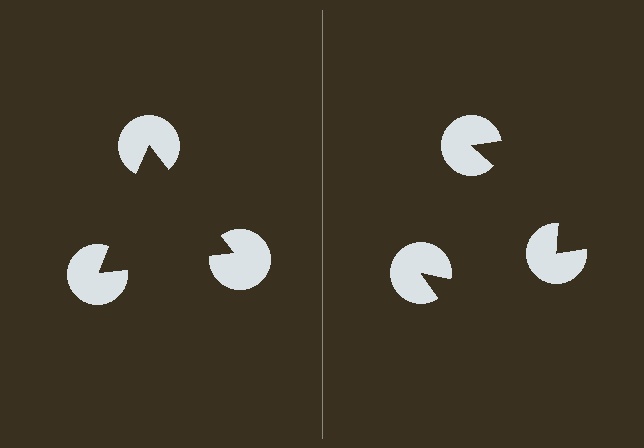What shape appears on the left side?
An illusory triangle.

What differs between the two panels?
The pac-man discs are positioned identically on both sides; only the wedge orientations differ. On the left they align to a triangle; on the right they are misaligned.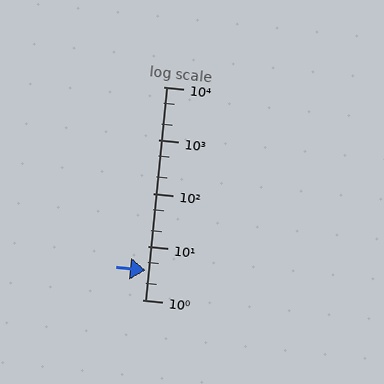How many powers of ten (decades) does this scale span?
The scale spans 4 decades, from 1 to 10000.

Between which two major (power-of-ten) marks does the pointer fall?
The pointer is between 1 and 10.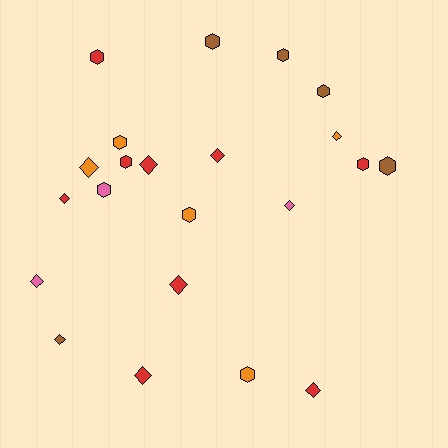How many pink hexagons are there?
There is 1 pink hexagon.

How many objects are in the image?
There are 22 objects.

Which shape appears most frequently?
Diamond, with 11 objects.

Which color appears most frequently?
Red, with 9 objects.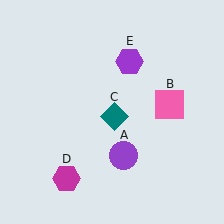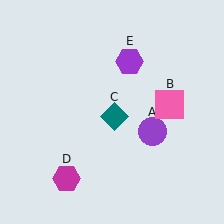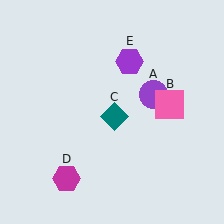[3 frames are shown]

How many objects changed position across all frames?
1 object changed position: purple circle (object A).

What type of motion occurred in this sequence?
The purple circle (object A) rotated counterclockwise around the center of the scene.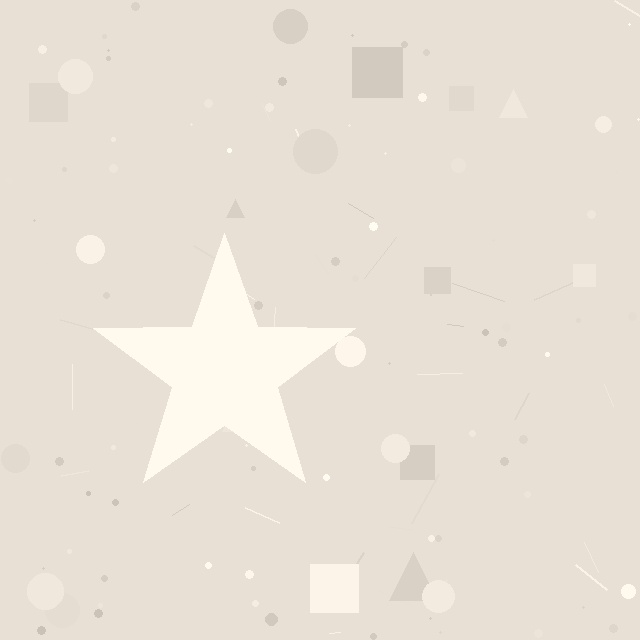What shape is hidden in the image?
A star is hidden in the image.